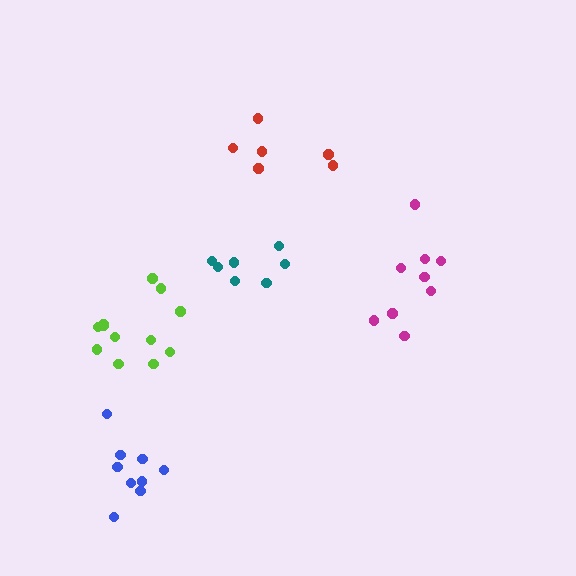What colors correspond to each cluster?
The clusters are colored: red, blue, lime, magenta, teal.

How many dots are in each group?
Group 1: 6 dots, Group 2: 9 dots, Group 3: 12 dots, Group 4: 9 dots, Group 5: 7 dots (43 total).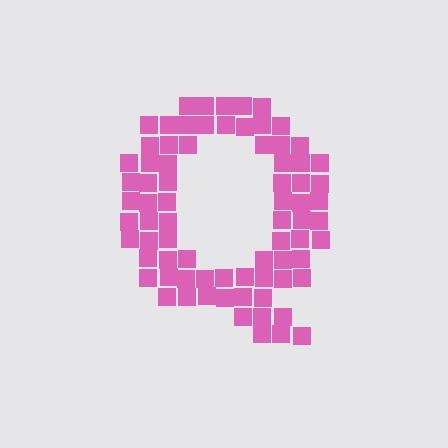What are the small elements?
The small elements are squares.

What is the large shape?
The large shape is the letter Q.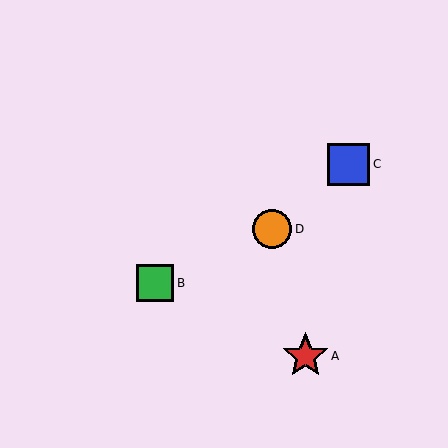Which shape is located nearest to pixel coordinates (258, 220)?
The orange circle (labeled D) at (272, 229) is nearest to that location.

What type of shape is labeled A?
Shape A is a red star.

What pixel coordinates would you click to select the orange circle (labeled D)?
Click at (272, 229) to select the orange circle D.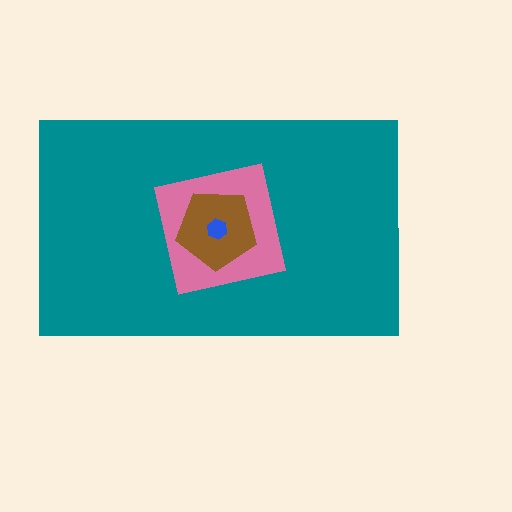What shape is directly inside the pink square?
The brown pentagon.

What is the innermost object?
The blue hexagon.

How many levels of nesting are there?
4.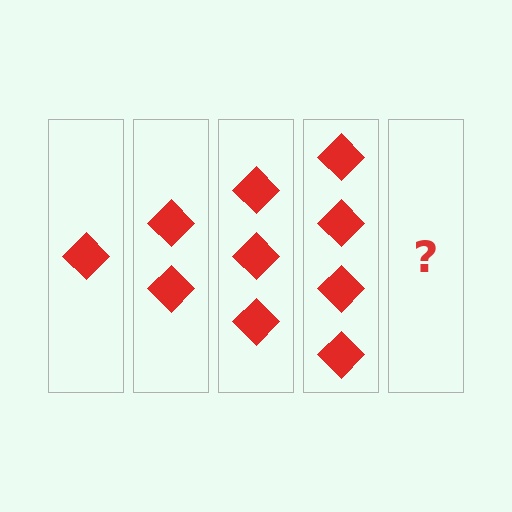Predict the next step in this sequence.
The next step is 5 diamonds.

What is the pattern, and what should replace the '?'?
The pattern is that each step adds one more diamond. The '?' should be 5 diamonds.